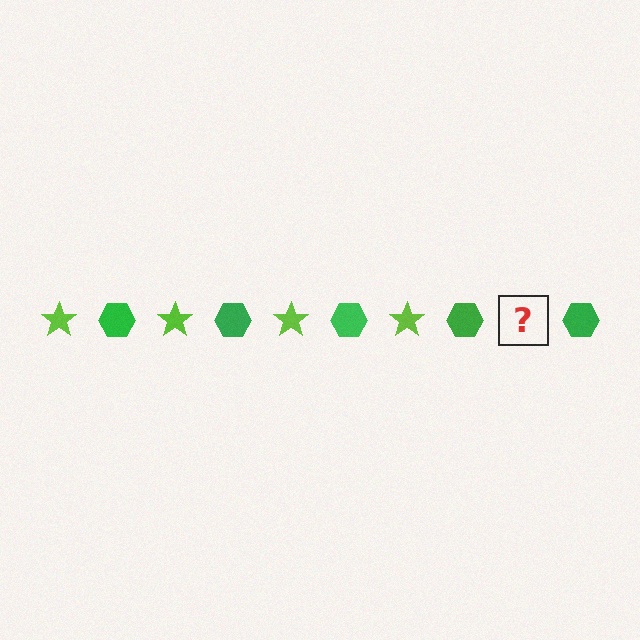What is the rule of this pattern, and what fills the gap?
The rule is that the pattern alternates between lime star and green hexagon. The gap should be filled with a lime star.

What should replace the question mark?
The question mark should be replaced with a lime star.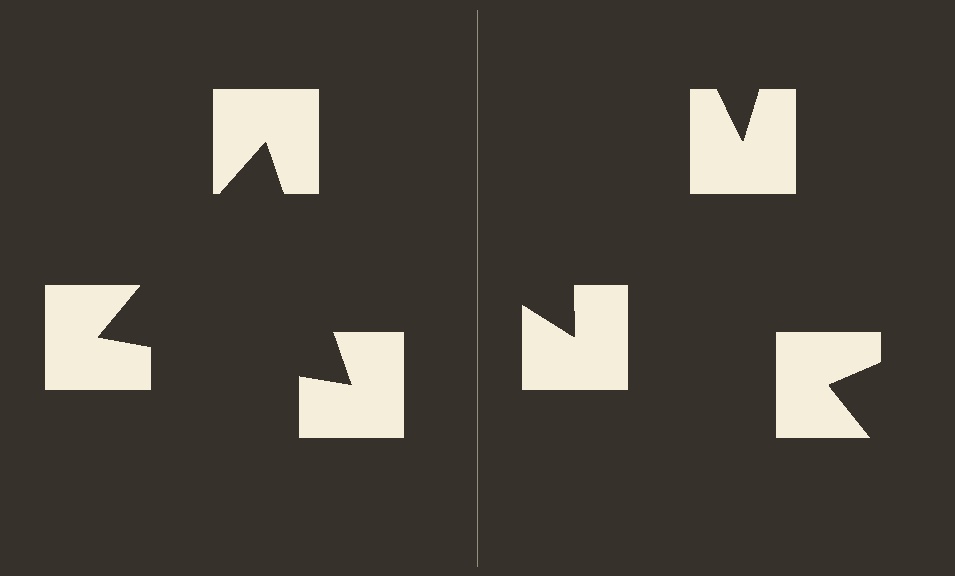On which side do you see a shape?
An illusory triangle appears on the left side. On the right side the wedge cuts are rotated, so no coherent shape forms.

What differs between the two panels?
The notched squares are positioned identically on both sides; only the wedge orientations differ. On the left they align to a triangle; on the right they are misaligned.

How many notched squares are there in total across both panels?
6 — 3 on each side.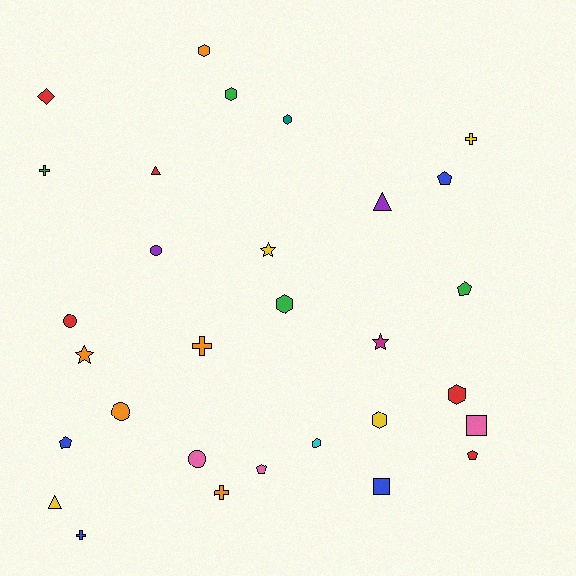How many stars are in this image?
There are 3 stars.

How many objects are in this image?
There are 30 objects.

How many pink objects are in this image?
There are 3 pink objects.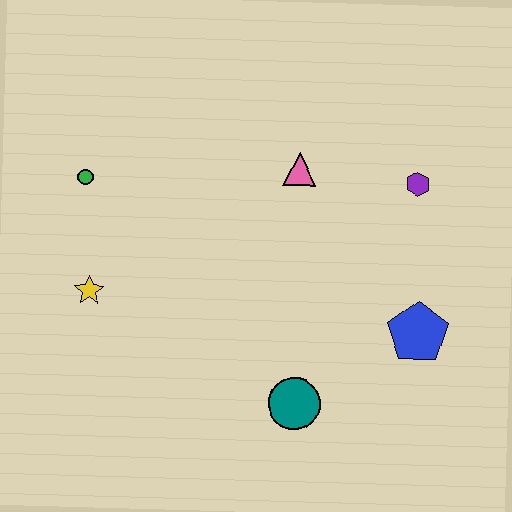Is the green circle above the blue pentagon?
Yes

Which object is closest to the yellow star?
The green circle is closest to the yellow star.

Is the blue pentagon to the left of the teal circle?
No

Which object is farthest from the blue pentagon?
The green circle is farthest from the blue pentagon.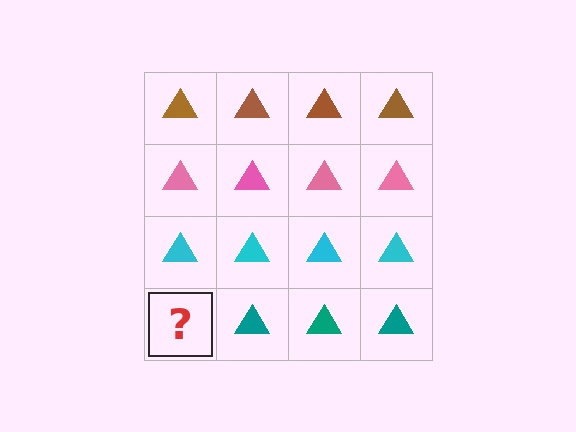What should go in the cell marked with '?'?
The missing cell should contain a teal triangle.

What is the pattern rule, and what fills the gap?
The rule is that each row has a consistent color. The gap should be filled with a teal triangle.